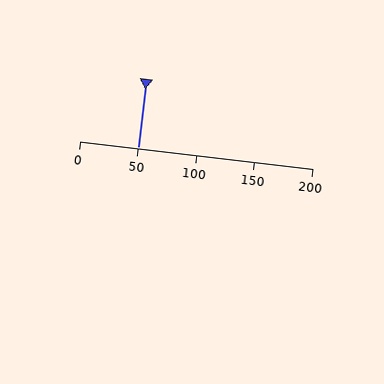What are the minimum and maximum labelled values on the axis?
The axis runs from 0 to 200.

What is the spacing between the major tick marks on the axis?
The major ticks are spaced 50 apart.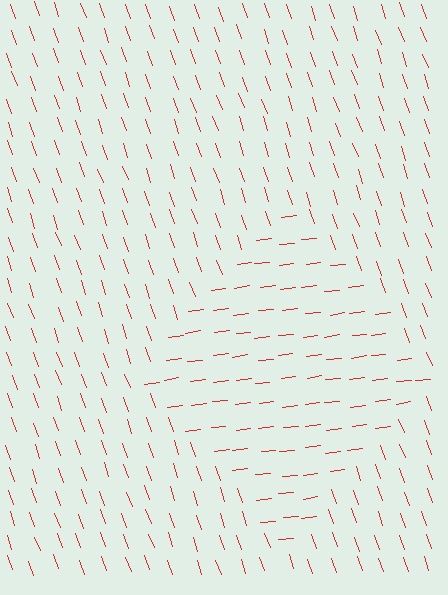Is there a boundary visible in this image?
Yes, there is a texture boundary formed by a change in line orientation.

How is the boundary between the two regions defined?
The boundary is defined purely by a change in line orientation (approximately 77 degrees difference). All lines are the same color and thickness.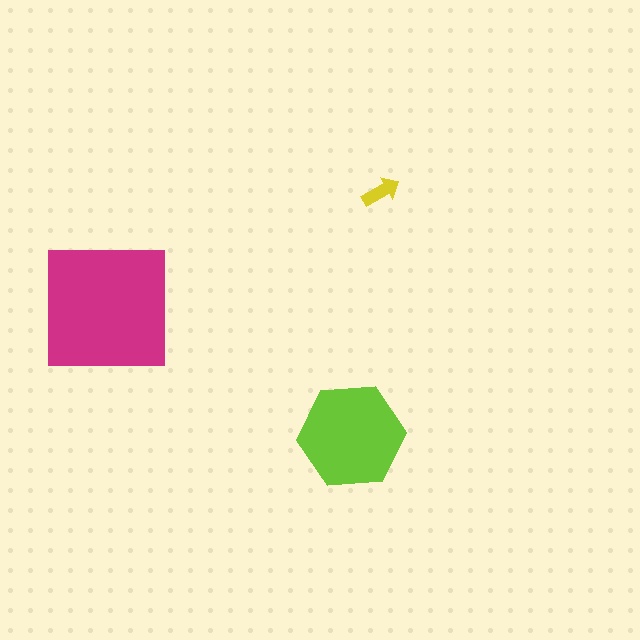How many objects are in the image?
There are 3 objects in the image.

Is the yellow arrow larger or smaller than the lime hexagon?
Smaller.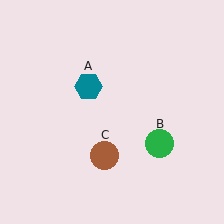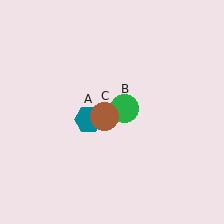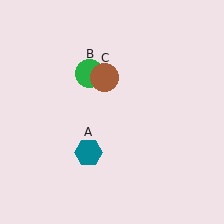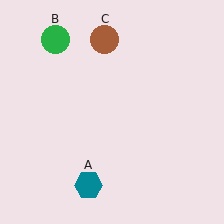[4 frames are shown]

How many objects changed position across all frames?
3 objects changed position: teal hexagon (object A), green circle (object B), brown circle (object C).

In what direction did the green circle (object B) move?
The green circle (object B) moved up and to the left.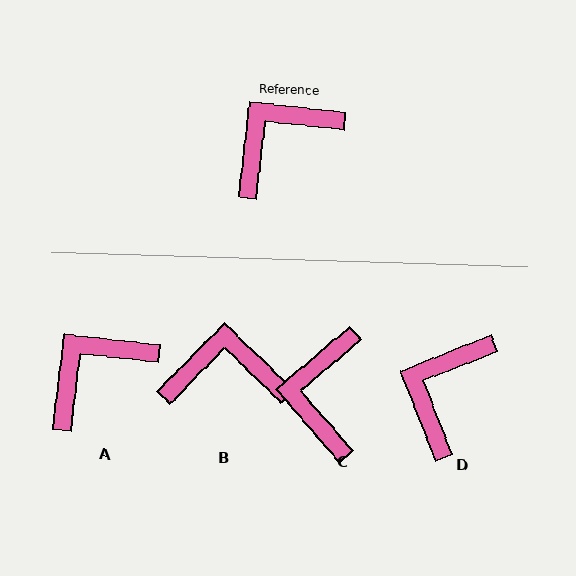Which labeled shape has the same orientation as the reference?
A.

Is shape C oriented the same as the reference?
No, it is off by about 47 degrees.